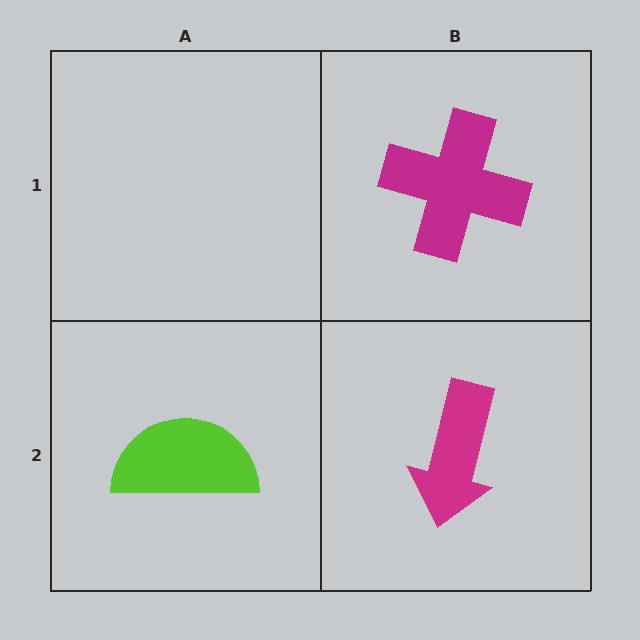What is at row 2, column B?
A magenta arrow.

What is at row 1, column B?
A magenta cross.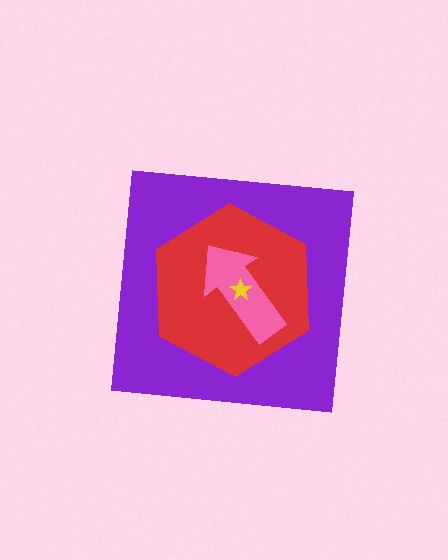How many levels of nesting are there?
4.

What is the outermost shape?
The purple square.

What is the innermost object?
The yellow star.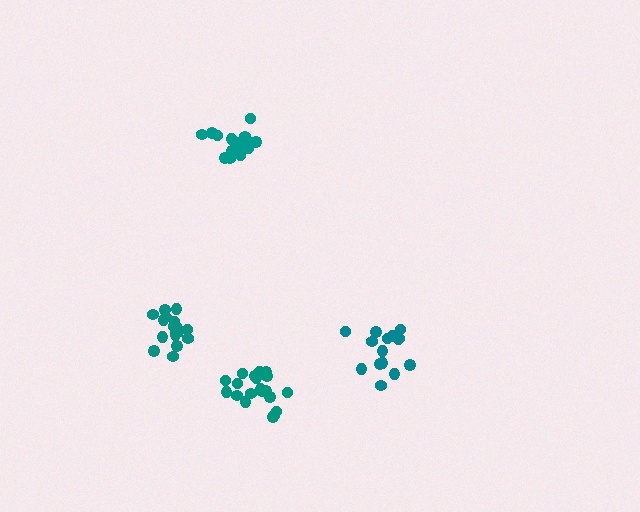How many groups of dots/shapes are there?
There are 4 groups.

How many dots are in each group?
Group 1: 20 dots, Group 2: 16 dots, Group 3: 15 dots, Group 4: 18 dots (69 total).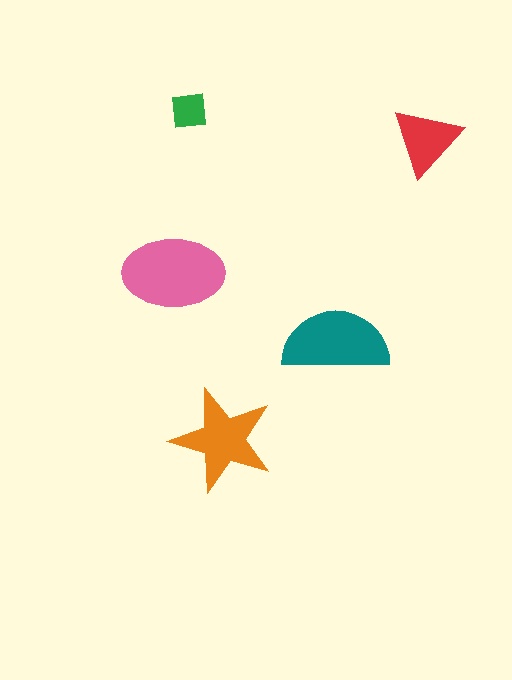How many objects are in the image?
There are 5 objects in the image.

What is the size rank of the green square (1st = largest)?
5th.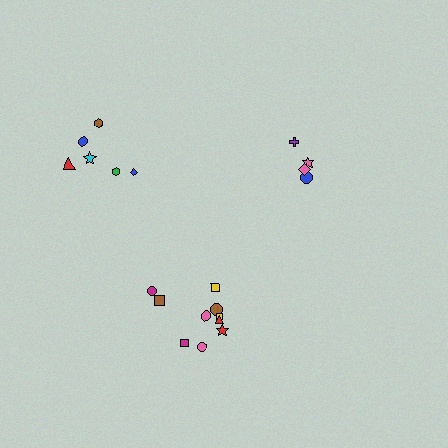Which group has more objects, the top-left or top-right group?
The top-left group.